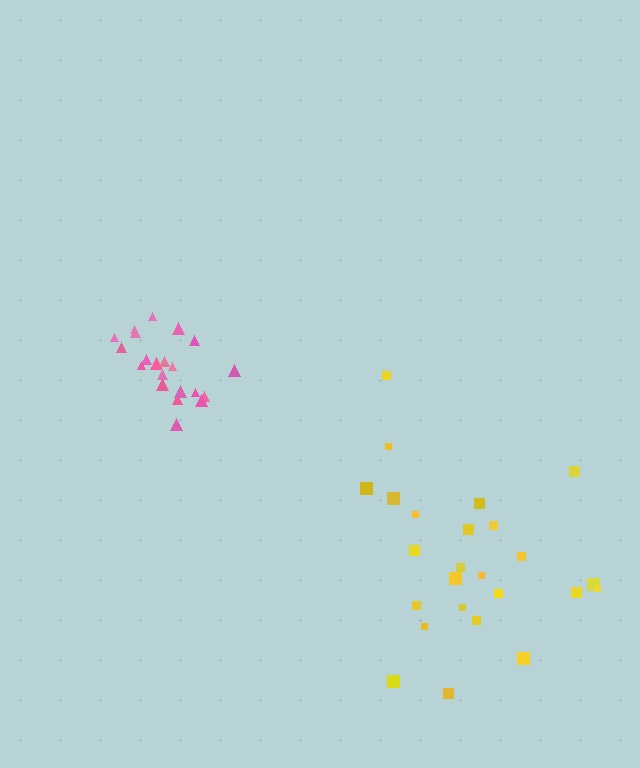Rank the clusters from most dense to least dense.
pink, yellow.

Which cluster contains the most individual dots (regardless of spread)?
Yellow (25).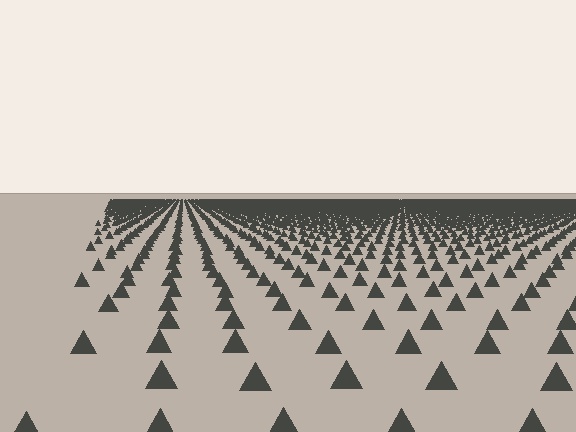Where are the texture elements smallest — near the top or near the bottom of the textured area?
Near the top.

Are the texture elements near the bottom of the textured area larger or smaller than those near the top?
Larger. Near the bottom, elements are closer to the viewer and appear at a bigger on-screen size.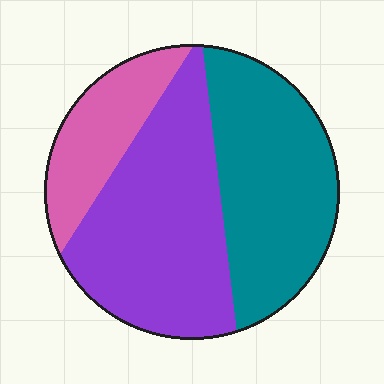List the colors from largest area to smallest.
From largest to smallest: purple, teal, pink.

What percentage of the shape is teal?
Teal takes up about three eighths (3/8) of the shape.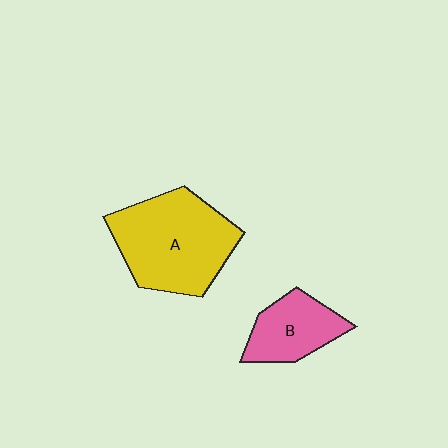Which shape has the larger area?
Shape A (yellow).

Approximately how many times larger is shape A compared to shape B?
Approximately 1.9 times.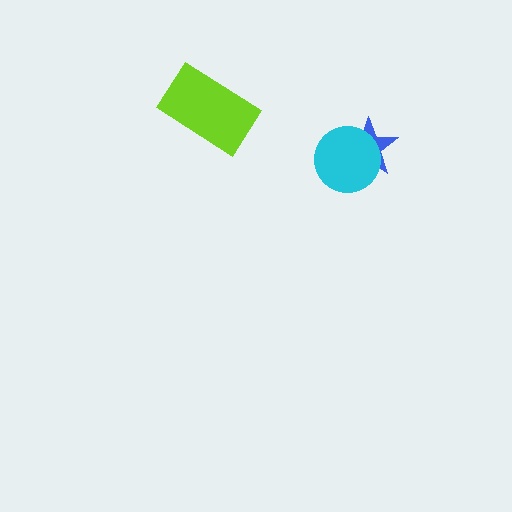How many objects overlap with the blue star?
1 object overlaps with the blue star.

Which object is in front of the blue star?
The cyan circle is in front of the blue star.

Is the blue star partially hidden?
Yes, it is partially covered by another shape.